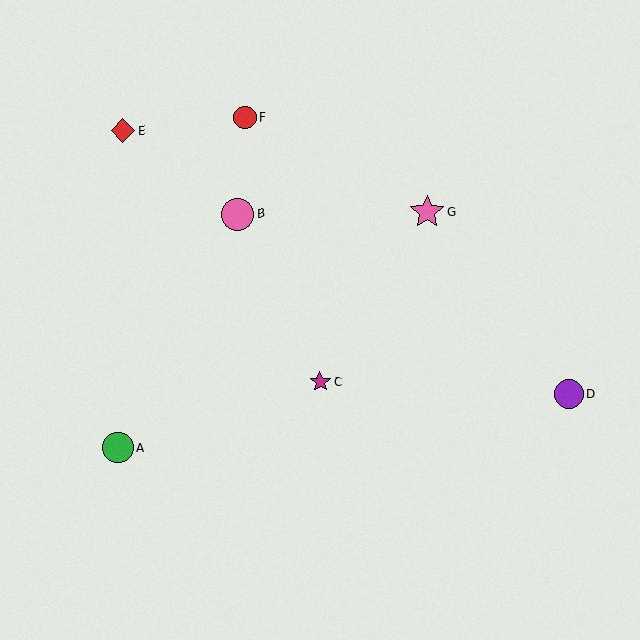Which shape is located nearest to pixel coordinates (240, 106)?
The red circle (labeled F) at (245, 117) is nearest to that location.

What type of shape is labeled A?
Shape A is a green circle.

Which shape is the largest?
The pink star (labeled G) is the largest.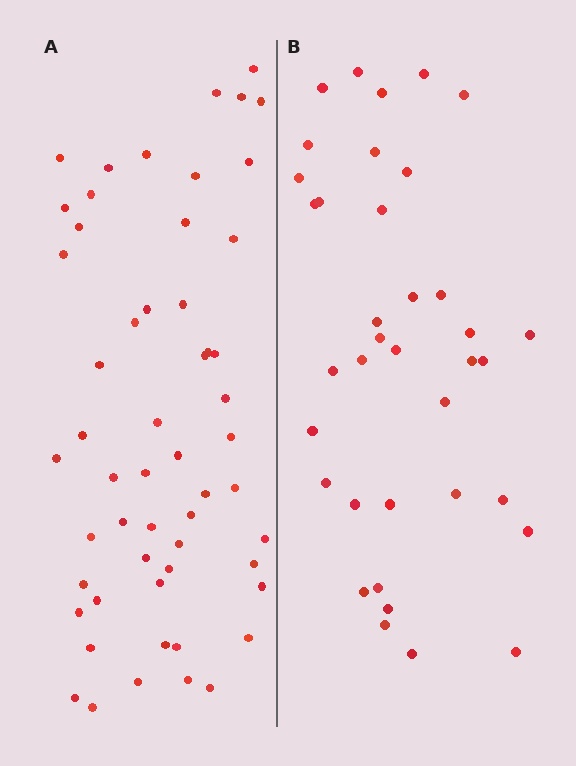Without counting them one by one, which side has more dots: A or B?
Region A (the left region) has more dots.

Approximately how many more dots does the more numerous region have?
Region A has approximately 20 more dots than region B.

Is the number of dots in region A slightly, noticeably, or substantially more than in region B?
Region A has substantially more. The ratio is roughly 1.5 to 1.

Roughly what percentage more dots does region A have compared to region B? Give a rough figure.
About 50% more.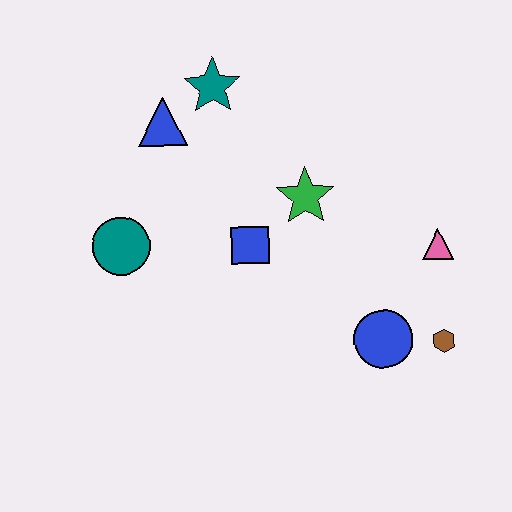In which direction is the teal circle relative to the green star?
The teal circle is to the left of the green star.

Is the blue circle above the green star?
No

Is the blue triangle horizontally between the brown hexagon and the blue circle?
No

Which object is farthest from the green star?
The brown hexagon is farthest from the green star.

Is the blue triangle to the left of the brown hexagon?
Yes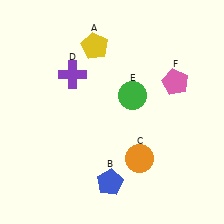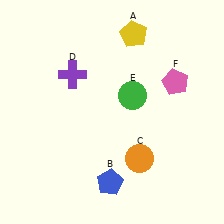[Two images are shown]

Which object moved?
The yellow pentagon (A) moved right.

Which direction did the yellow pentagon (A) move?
The yellow pentagon (A) moved right.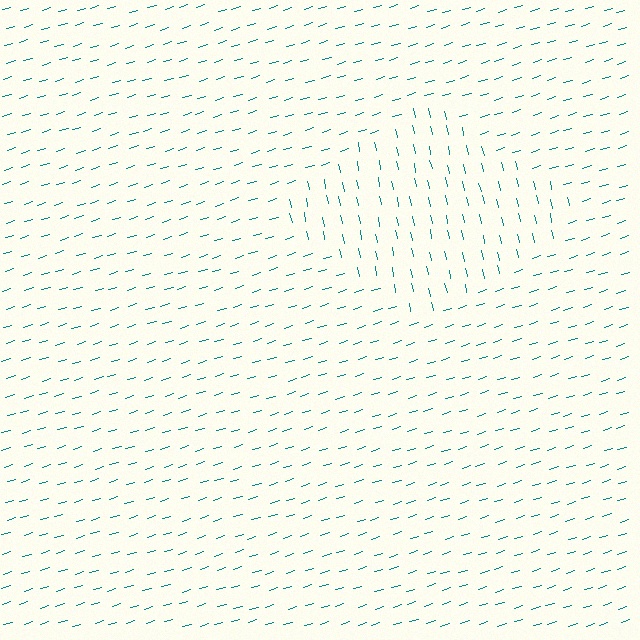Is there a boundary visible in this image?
Yes, there is a texture boundary formed by a change in line orientation.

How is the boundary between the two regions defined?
The boundary is defined purely by a change in line orientation (approximately 85 degrees difference). All lines are the same color and thickness.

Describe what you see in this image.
The image is filled with small teal line segments. A diamond region in the image has lines oriented differently from the surrounding lines, creating a visible texture boundary.